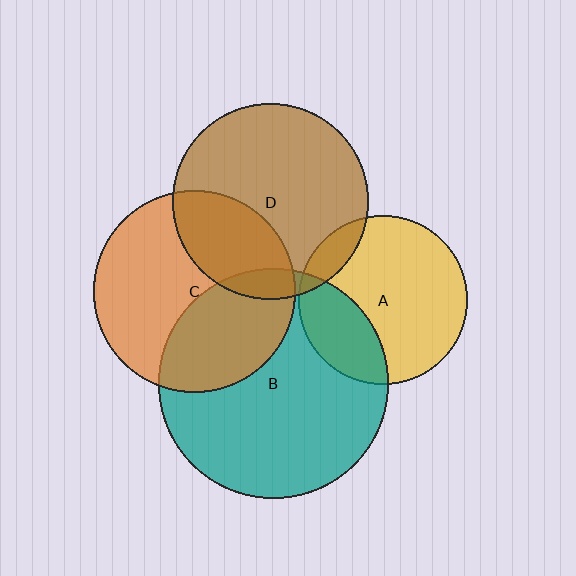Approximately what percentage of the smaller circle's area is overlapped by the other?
Approximately 35%.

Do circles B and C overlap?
Yes.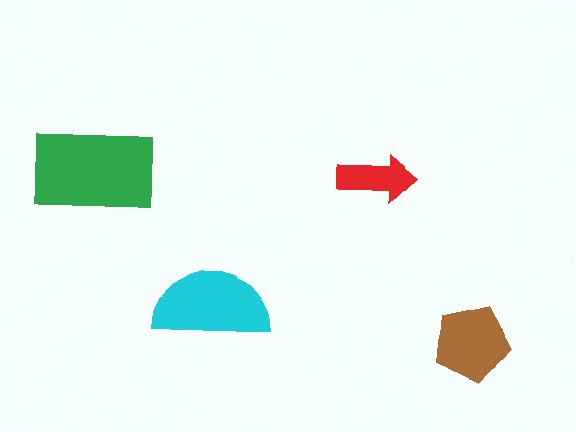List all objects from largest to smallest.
The green rectangle, the cyan semicircle, the brown pentagon, the red arrow.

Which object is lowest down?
The brown pentagon is bottommost.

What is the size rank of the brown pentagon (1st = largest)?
3rd.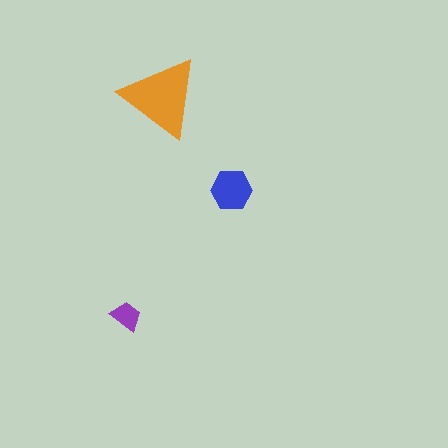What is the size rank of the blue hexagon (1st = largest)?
2nd.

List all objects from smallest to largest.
The purple trapezoid, the blue hexagon, the orange triangle.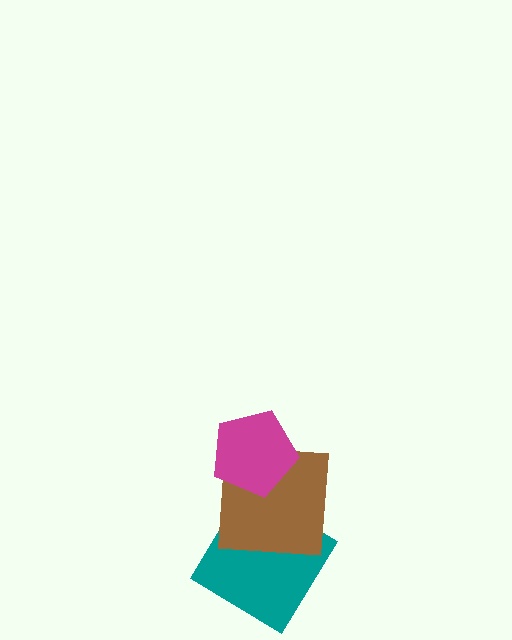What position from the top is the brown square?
The brown square is 2nd from the top.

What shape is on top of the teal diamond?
The brown square is on top of the teal diamond.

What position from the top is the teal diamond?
The teal diamond is 3rd from the top.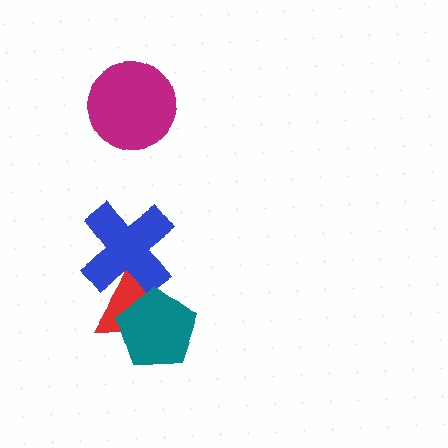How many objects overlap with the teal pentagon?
1 object overlaps with the teal pentagon.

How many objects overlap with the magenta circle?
0 objects overlap with the magenta circle.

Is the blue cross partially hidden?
No, no other shape covers it.